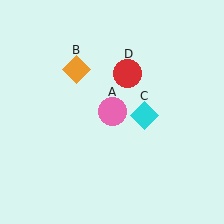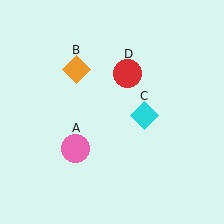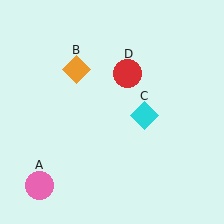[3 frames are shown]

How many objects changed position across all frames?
1 object changed position: pink circle (object A).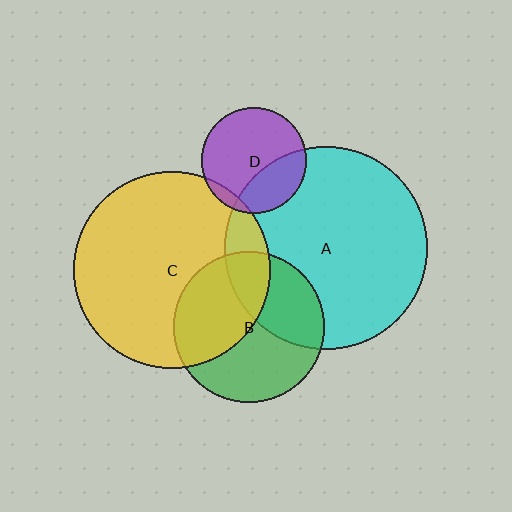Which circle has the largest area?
Circle A (cyan).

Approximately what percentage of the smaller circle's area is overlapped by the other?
Approximately 5%.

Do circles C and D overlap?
Yes.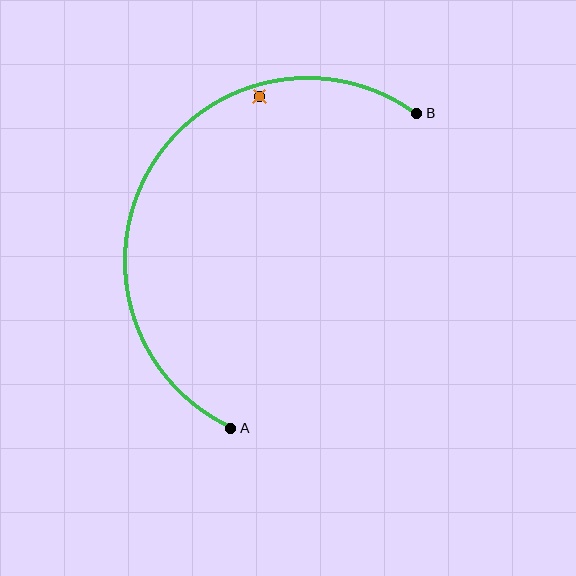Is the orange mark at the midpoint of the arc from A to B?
No — the orange mark does not lie on the arc at all. It sits slightly inside the curve.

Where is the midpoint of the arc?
The arc midpoint is the point on the curve farthest from the straight line joining A and B. It sits to the left of that line.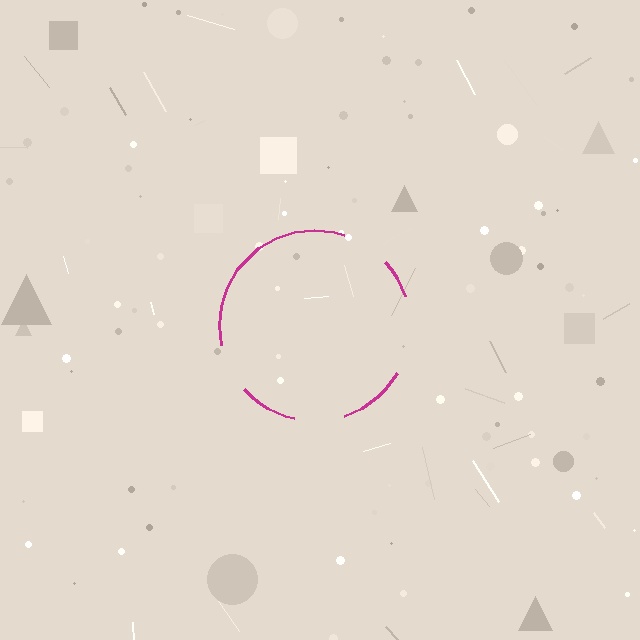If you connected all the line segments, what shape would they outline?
They would outline a circle.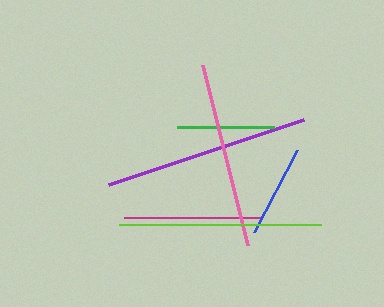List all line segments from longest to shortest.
From longest to shortest: purple, lime, pink, magenta, green, blue.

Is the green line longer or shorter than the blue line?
The green line is longer than the blue line.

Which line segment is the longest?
The purple line is the longest at approximately 206 pixels.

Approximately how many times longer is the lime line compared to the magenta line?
The lime line is approximately 1.5 times the length of the magenta line.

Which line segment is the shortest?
The blue line is the shortest at approximately 93 pixels.